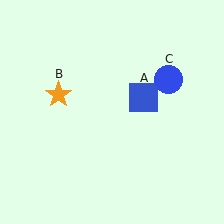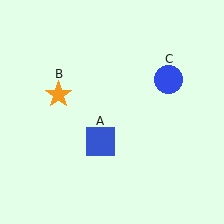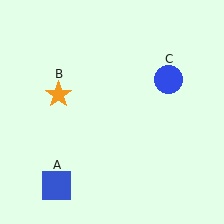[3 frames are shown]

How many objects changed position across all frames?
1 object changed position: blue square (object A).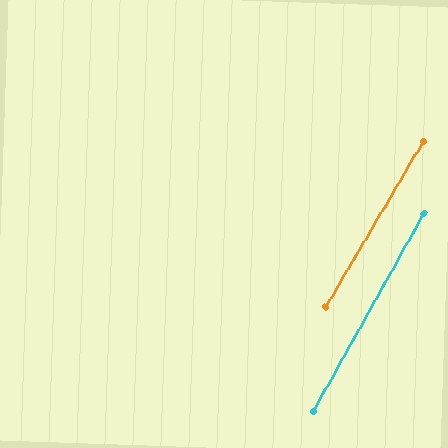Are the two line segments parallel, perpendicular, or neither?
Parallel — their directions differ by only 1.1°.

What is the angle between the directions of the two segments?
Approximately 1 degree.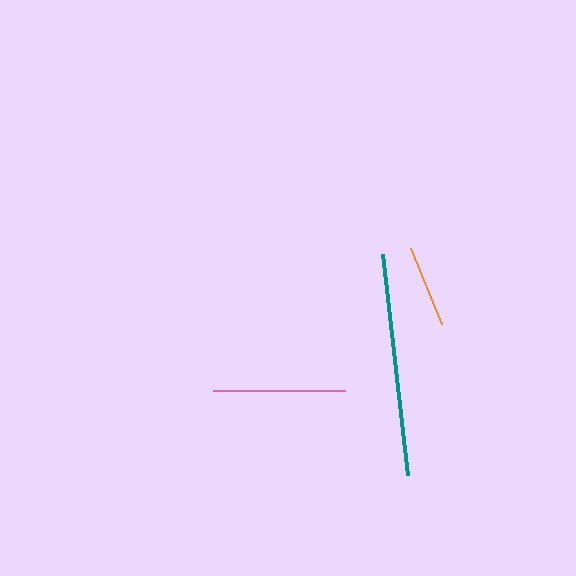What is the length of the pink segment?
The pink segment is approximately 132 pixels long.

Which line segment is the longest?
The teal line is the longest at approximately 222 pixels.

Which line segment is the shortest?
The orange line is the shortest at approximately 82 pixels.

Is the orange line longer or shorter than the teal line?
The teal line is longer than the orange line.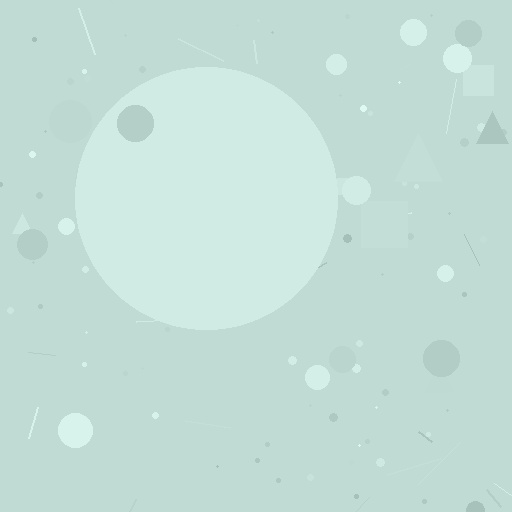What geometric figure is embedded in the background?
A circle is embedded in the background.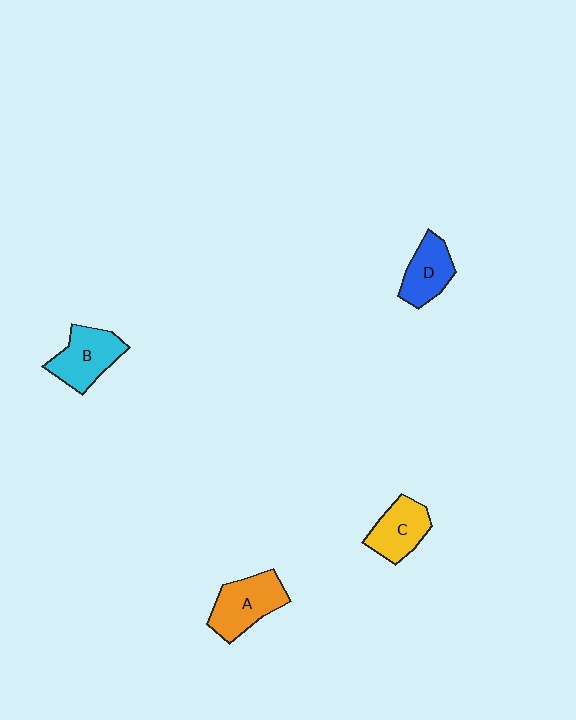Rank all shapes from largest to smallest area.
From largest to smallest: A (orange), B (cyan), C (yellow), D (blue).